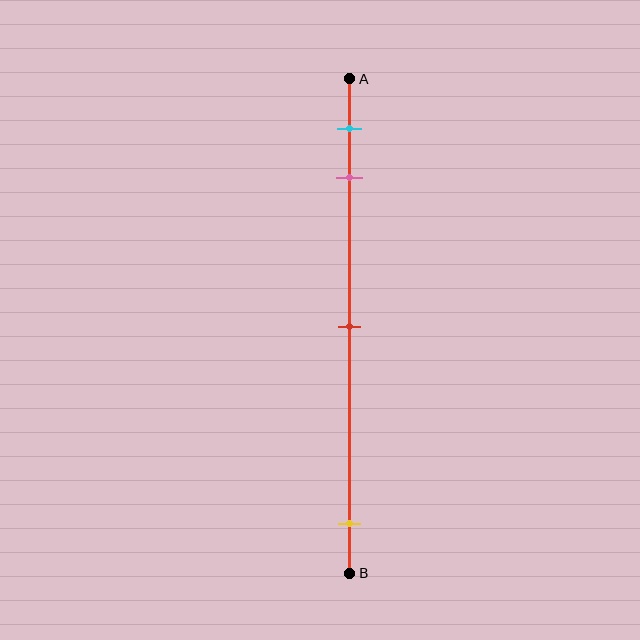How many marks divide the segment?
There are 4 marks dividing the segment.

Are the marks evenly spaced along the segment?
No, the marks are not evenly spaced.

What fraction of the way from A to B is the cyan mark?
The cyan mark is approximately 10% (0.1) of the way from A to B.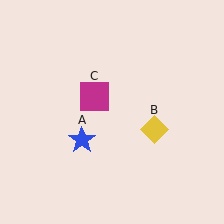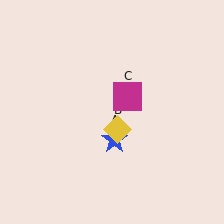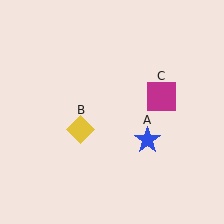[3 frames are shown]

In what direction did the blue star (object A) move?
The blue star (object A) moved right.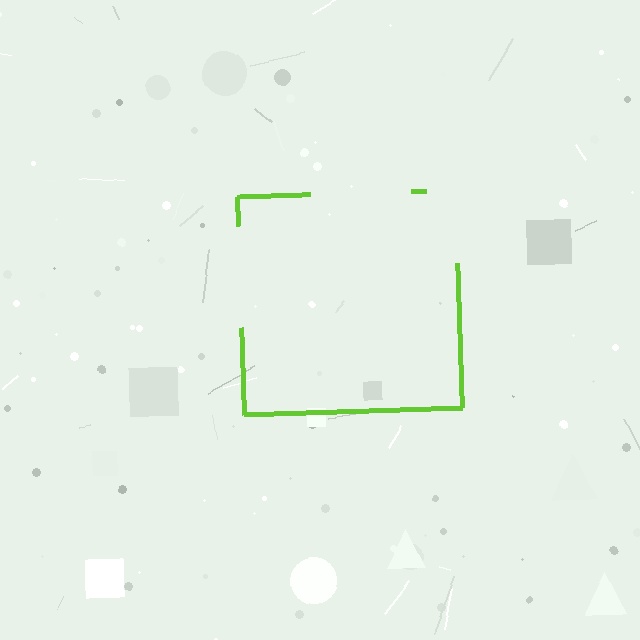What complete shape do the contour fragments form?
The contour fragments form a square.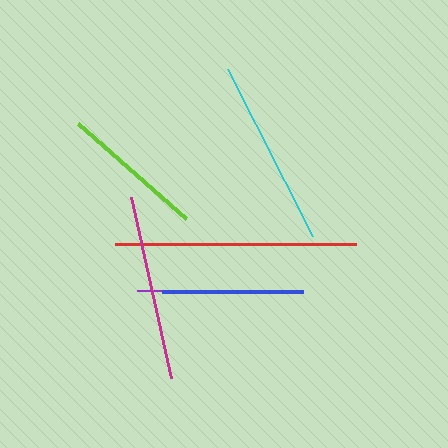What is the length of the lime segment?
The lime segment is approximately 143 pixels long.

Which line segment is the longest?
The red line is the longest at approximately 241 pixels.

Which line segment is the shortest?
The purple line is the shortest at approximately 86 pixels.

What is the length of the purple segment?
The purple segment is approximately 86 pixels long.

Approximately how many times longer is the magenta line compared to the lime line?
The magenta line is approximately 1.3 times the length of the lime line.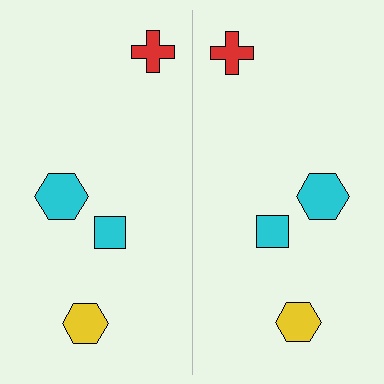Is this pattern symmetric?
Yes, this pattern has bilateral (reflection) symmetry.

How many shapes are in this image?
There are 8 shapes in this image.